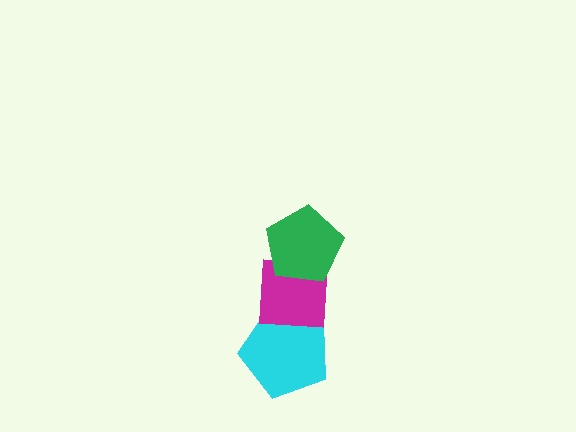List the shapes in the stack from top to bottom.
From top to bottom: the green pentagon, the magenta square, the cyan pentagon.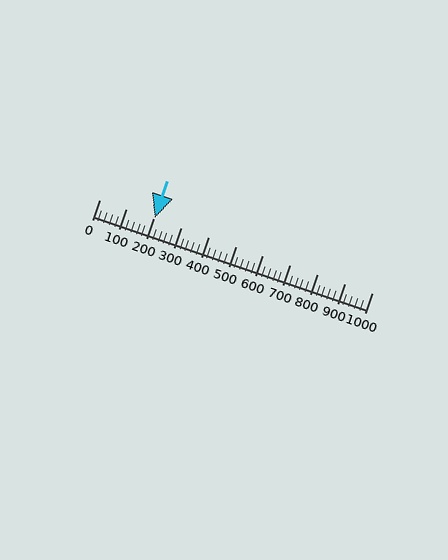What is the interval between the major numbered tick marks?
The major tick marks are spaced 100 units apart.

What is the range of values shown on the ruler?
The ruler shows values from 0 to 1000.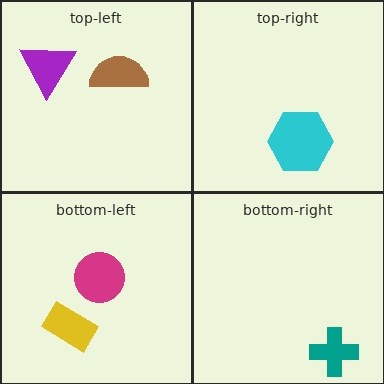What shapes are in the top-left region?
The brown semicircle, the purple triangle.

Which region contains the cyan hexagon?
The top-right region.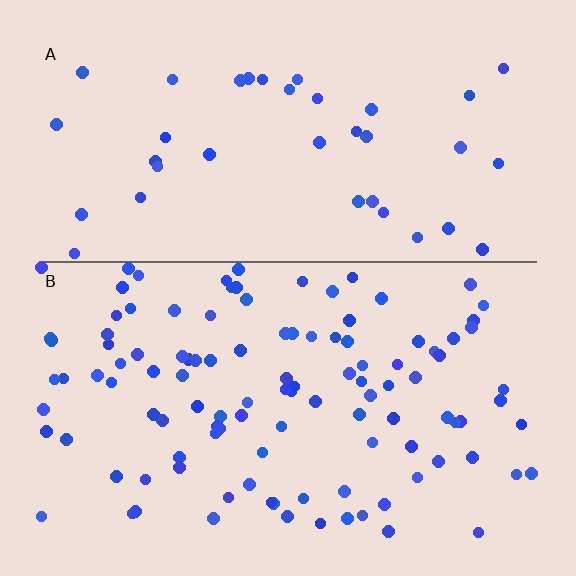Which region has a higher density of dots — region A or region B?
B (the bottom).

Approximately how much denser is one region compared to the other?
Approximately 3.0× — region B over region A.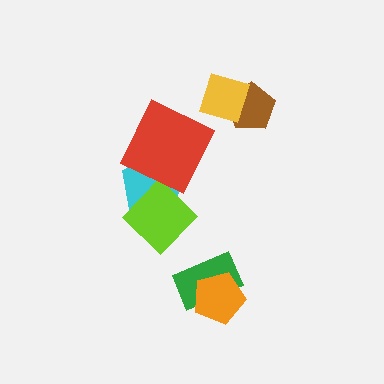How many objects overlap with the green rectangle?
1 object overlaps with the green rectangle.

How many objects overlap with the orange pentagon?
1 object overlaps with the orange pentagon.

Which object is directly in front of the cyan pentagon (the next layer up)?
The lime diamond is directly in front of the cyan pentagon.